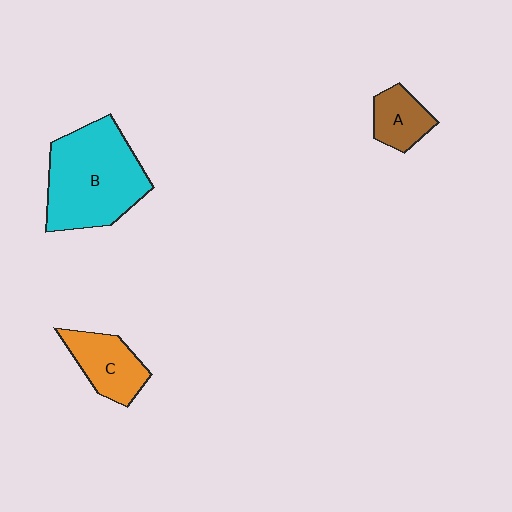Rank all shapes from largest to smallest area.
From largest to smallest: B (cyan), C (orange), A (brown).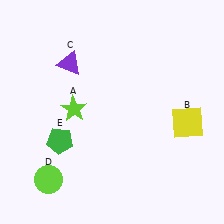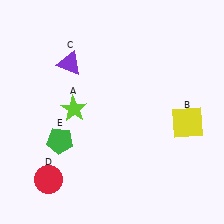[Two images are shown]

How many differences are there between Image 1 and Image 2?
There is 1 difference between the two images.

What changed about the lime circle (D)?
In Image 1, D is lime. In Image 2, it changed to red.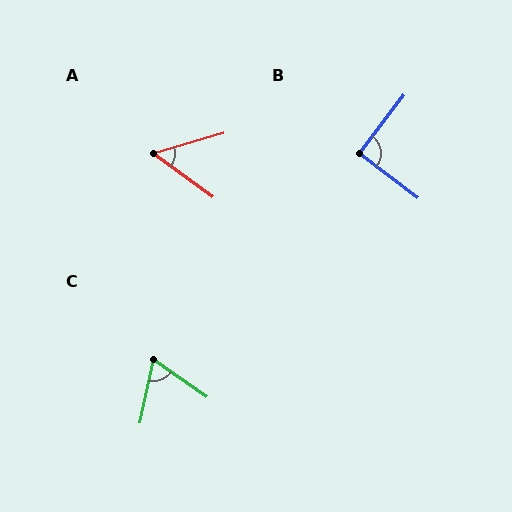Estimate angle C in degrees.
Approximately 67 degrees.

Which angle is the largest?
B, at approximately 90 degrees.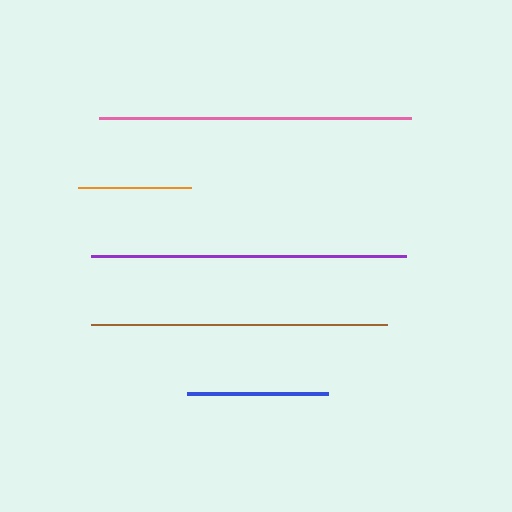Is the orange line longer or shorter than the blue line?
The blue line is longer than the orange line.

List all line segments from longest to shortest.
From longest to shortest: purple, pink, brown, blue, orange.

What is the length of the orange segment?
The orange segment is approximately 113 pixels long.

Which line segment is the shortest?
The orange line is the shortest at approximately 113 pixels.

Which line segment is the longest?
The purple line is the longest at approximately 315 pixels.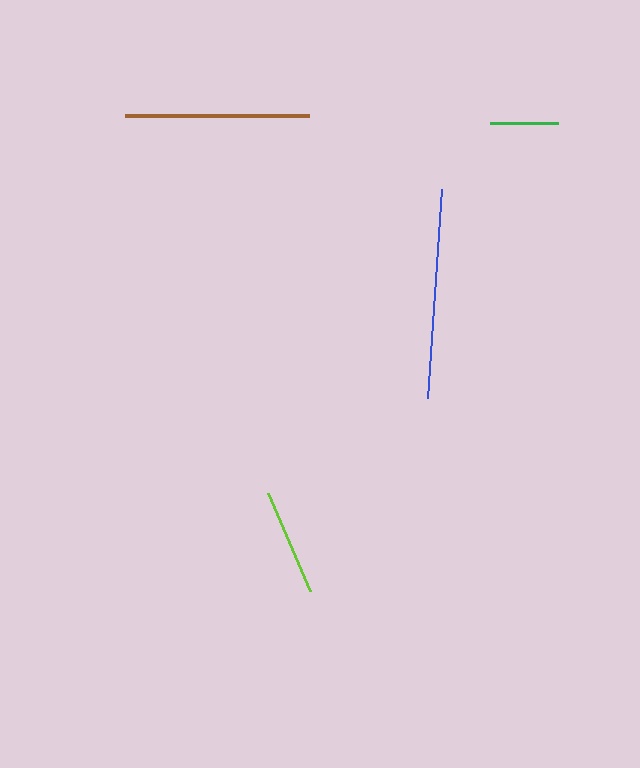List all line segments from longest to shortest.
From longest to shortest: blue, brown, lime, green.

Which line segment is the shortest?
The green line is the shortest at approximately 68 pixels.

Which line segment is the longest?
The blue line is the longest at approximately 209 pixels.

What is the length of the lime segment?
The lime segment is approximately 106 pixels long.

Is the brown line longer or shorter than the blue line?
The blue line is longer than the brown line.